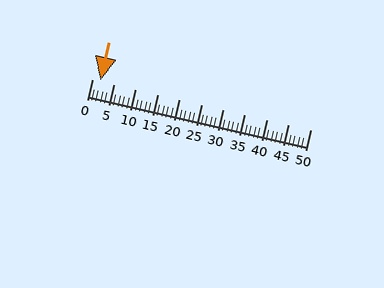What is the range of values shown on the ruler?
The ruler shows values from 0 to 50.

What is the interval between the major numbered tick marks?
The major tick marks are spaced 5 units apart.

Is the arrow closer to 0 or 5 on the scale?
The arrow is closer to 0.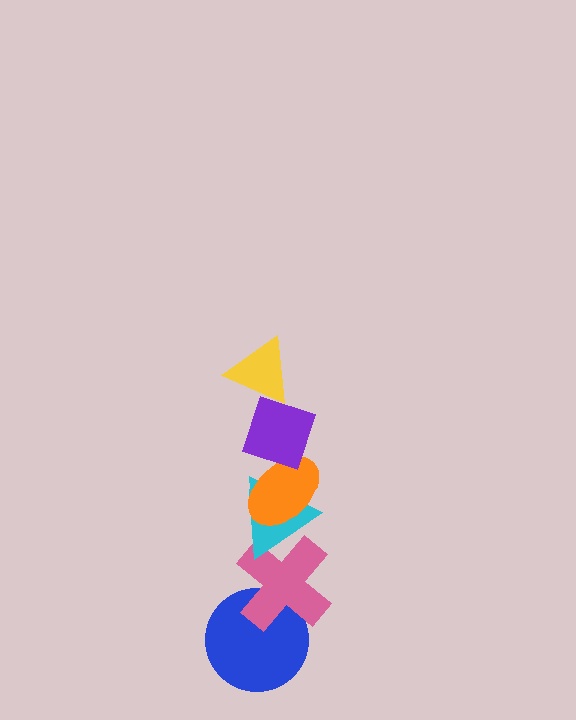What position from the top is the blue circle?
The blue circle is 6th from the top.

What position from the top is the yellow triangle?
The yellow triangle is 1st from the top.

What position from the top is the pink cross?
The pink cross is 5th from the top.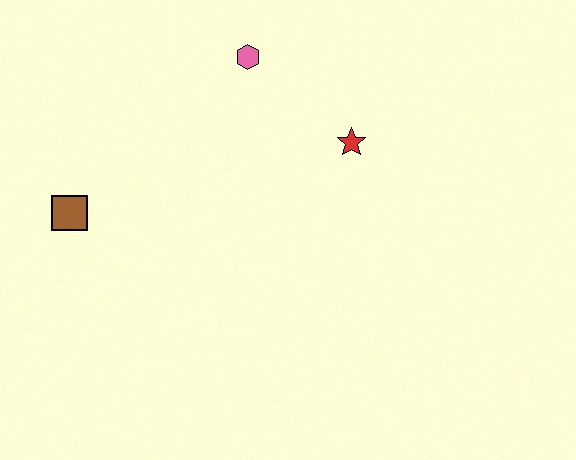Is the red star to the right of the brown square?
Yes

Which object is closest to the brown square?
The pink hexagon is closest to the brown square.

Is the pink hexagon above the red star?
Yes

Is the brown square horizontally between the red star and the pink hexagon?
No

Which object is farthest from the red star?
The brown square is farthest from the red star.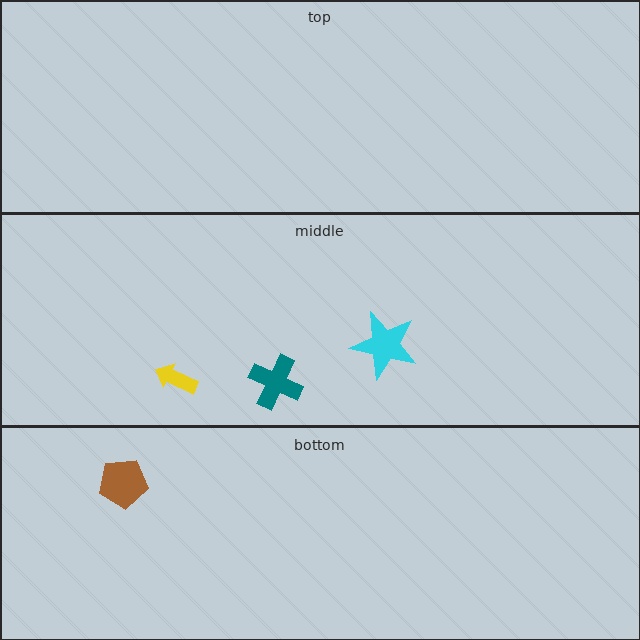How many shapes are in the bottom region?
1.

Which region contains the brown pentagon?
The bottom region.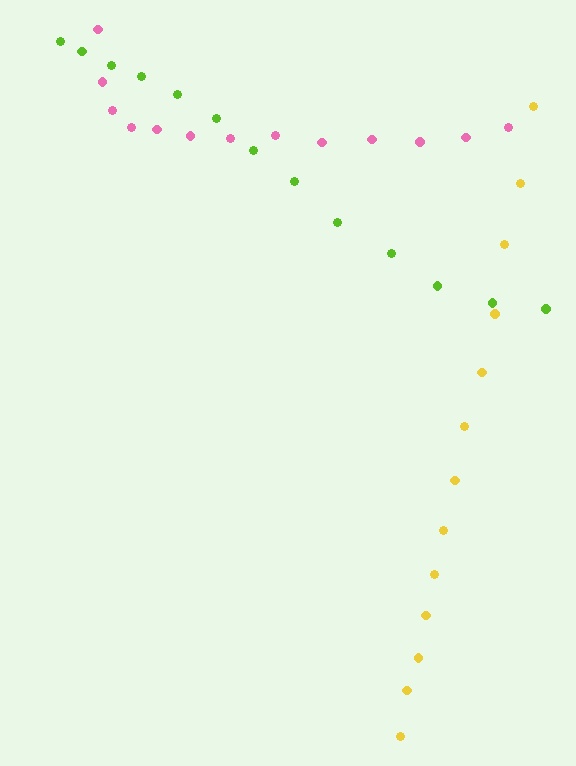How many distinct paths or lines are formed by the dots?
There are 3 distinct paths.